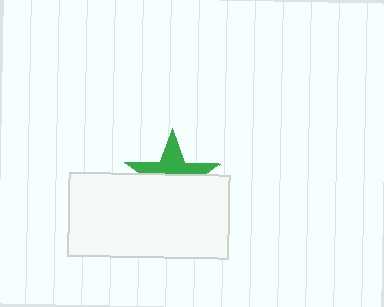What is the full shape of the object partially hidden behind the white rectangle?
The partially hidden object is a green star.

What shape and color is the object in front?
The object in front is a white rectangle.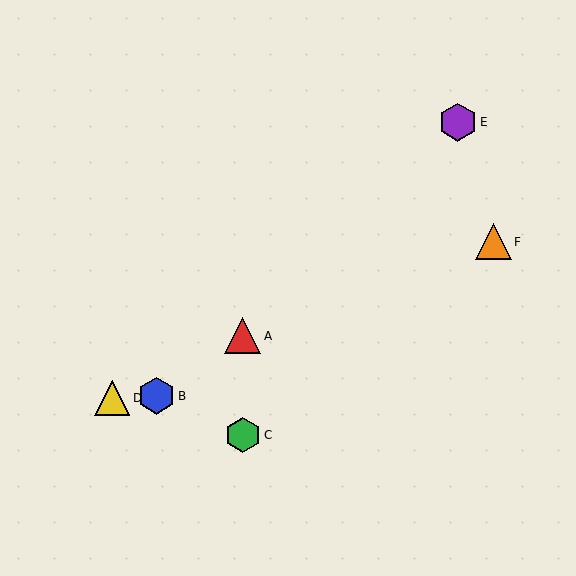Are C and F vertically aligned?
No, C is at x≈243 and F is at x≈493.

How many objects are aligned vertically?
2 objects (A, C) are aligned vertically.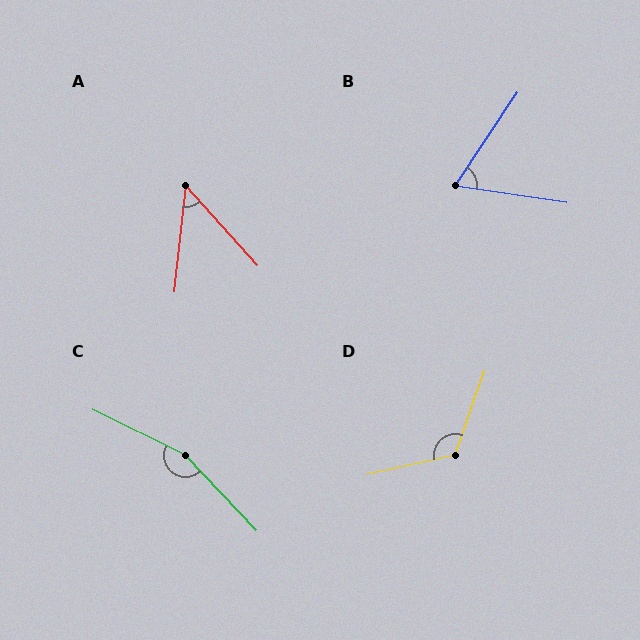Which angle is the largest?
C, at approximately 159 degrees.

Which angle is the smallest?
A, at approximately 48 degrees.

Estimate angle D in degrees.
Approximately 121 degrees.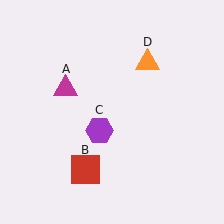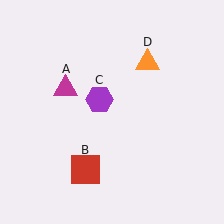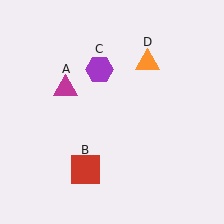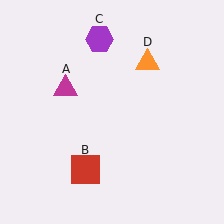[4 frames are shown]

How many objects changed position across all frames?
1 object changed position: purple hexagon (object C).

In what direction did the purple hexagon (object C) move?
The purple hexagon (object C) moved up.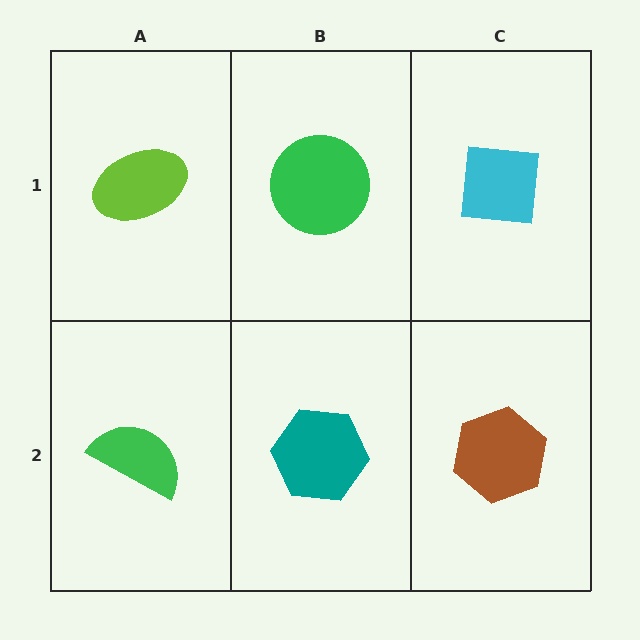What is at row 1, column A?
A lime ellipse.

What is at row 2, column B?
A teal hexagon.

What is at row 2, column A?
A green semicircle.